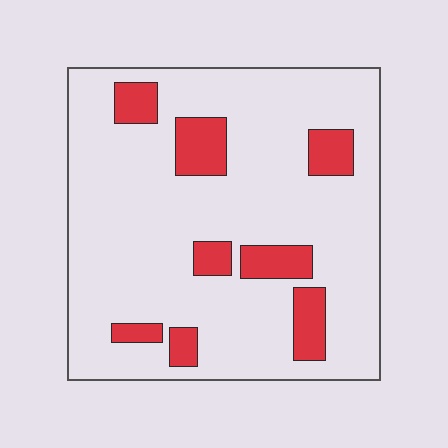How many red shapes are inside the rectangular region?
8.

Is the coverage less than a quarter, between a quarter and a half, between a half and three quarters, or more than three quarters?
Less than a quarter.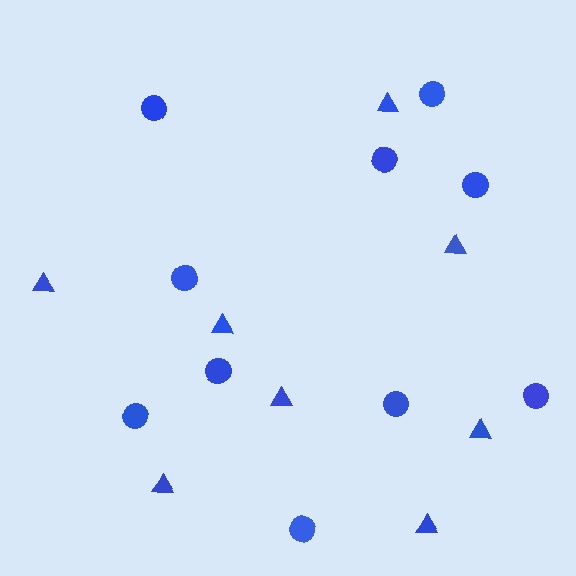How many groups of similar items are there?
There are 2 groups: one group of triangles (8) and one group of circles (10).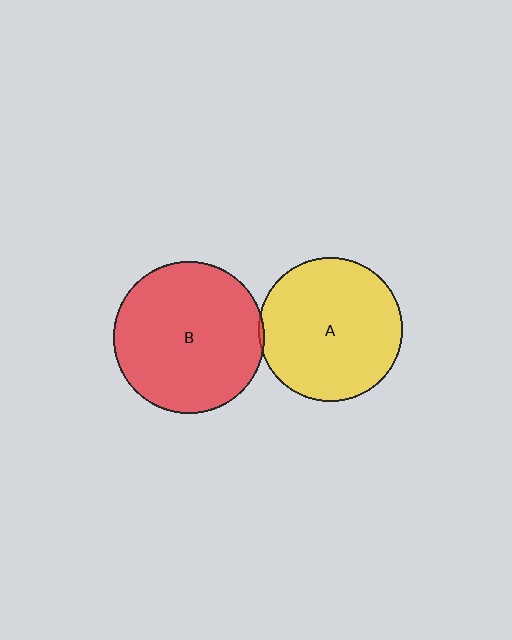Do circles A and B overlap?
Yes.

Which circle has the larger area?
Circle B (red).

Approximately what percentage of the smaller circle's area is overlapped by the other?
Approximately 5%.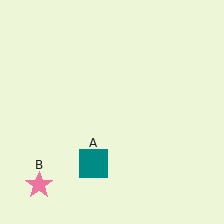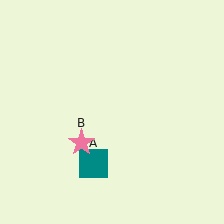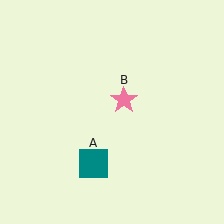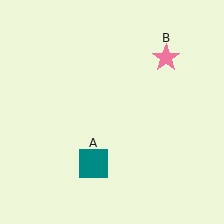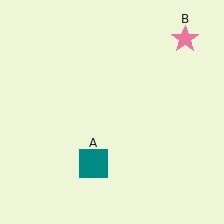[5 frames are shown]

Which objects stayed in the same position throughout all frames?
Teal square (object A) remained stationary.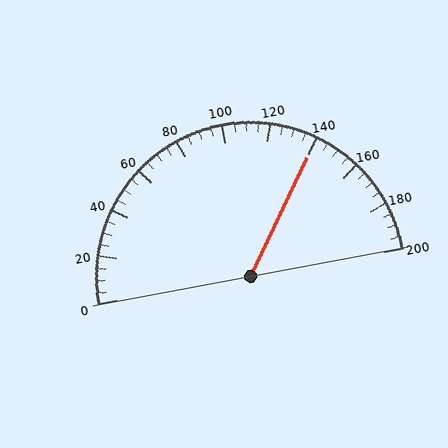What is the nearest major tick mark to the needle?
The nearest major tick mark is 140.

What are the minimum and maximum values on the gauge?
The gauge ranges from 0 to 200.